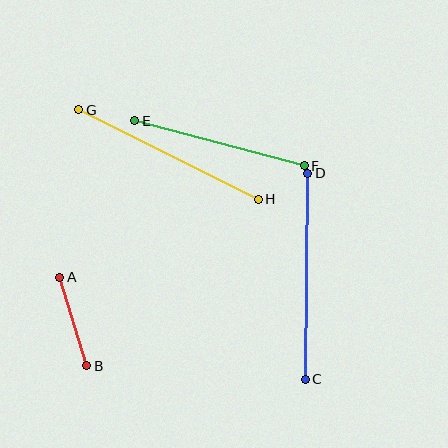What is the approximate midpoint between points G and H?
The midpoint is at approximately (169, 155) pixels.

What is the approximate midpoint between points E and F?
The midpoint is at approximately (219, 143) pixels.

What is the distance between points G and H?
The distance is approximately 201 pixels.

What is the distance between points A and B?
The distance is approximately 92 pixels.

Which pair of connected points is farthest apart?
Points C and D are farthest apart.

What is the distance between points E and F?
The distance is approximately 175 pixels.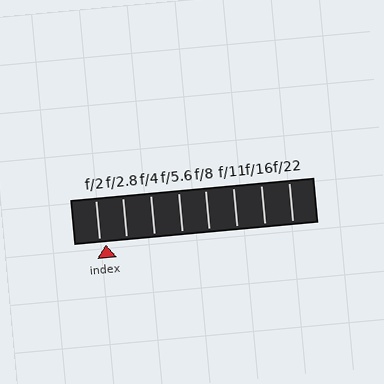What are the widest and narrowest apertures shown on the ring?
The widest aperture shown is f/2 and the narrowest is f/22.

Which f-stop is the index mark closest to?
The index mark is closest to f/2.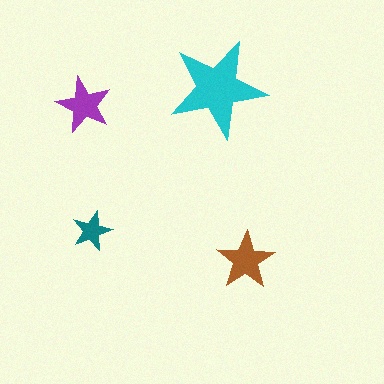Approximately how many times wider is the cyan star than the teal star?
About 2.5 times wider.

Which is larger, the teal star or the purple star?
The purple one.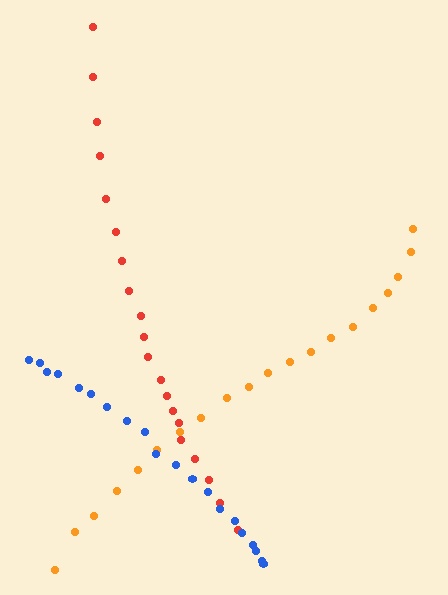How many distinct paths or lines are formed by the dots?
There are 3 distinct paths.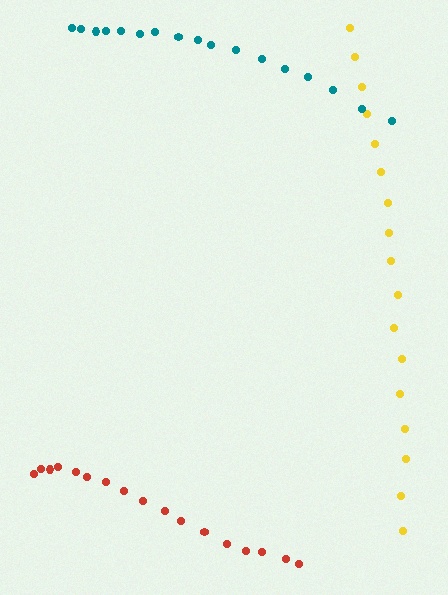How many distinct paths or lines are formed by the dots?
There are 3 distinct paths.